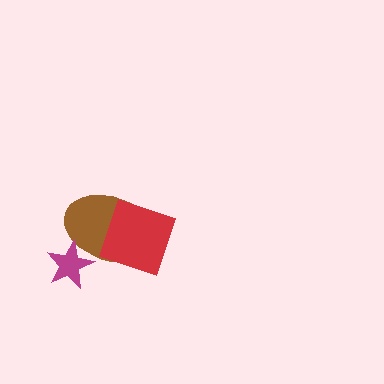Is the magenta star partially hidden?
No, no other shape covers it.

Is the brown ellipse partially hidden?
Yes, it is partially covered by another shape.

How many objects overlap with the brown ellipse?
2 objects overlap with the brown ellipse.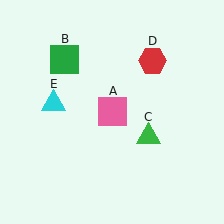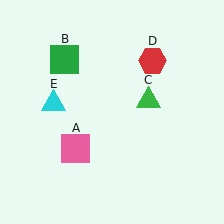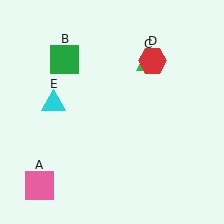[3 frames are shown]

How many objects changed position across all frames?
2 objects changed position: pink square (object A), green triangle (object C).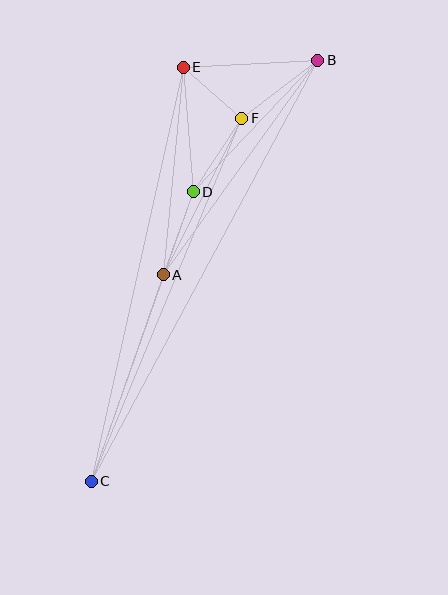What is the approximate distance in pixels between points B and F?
The distance between B and F is approximately 95 pixels.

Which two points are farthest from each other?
Points B and C are farthest from each other.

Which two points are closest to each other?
Points E and F are closest to each other.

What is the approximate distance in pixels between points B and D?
The distance between B and D is approximately 181 pixels.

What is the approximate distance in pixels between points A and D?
The distance between A and D is approximately 88 pixels.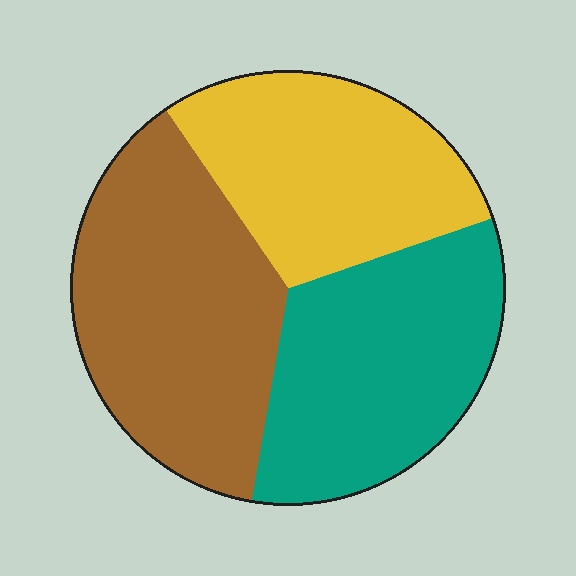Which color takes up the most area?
Brown, at roughly 40%.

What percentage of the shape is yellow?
Yellow takes up about one third (1/3) of the shape.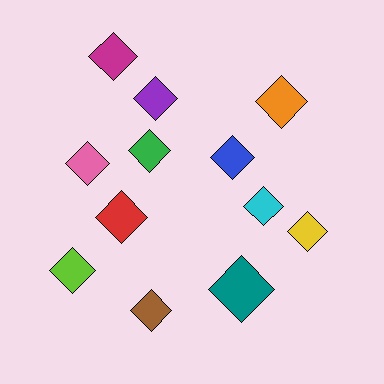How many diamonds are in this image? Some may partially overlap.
There are 12 diamonds.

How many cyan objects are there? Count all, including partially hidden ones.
There is 1 cyan object.